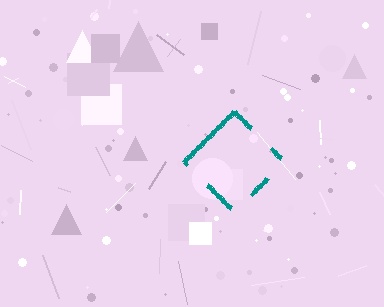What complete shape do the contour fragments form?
The contour fragments form a diamond.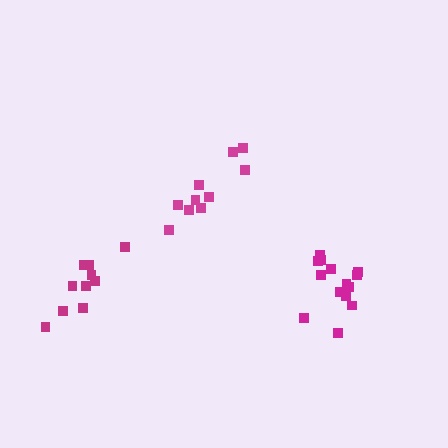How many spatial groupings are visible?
There are 3 spatial groupings.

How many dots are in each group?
Group 1: 10 dots, Group 2: 10 dots, Group 3: 14 dots (34 total).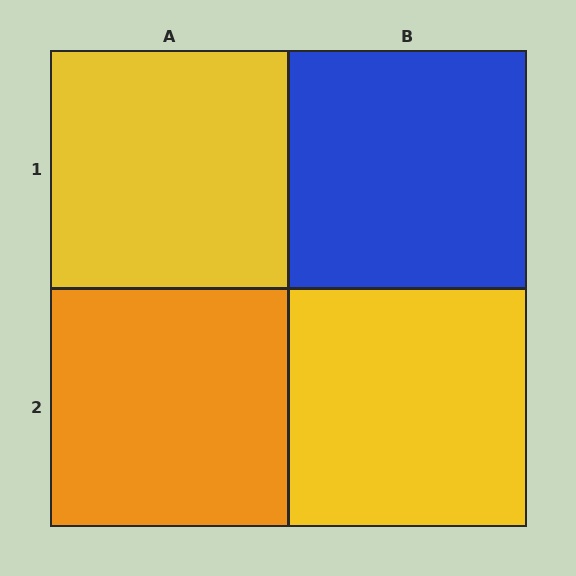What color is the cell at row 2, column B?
Yellow.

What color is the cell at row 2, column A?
Orange.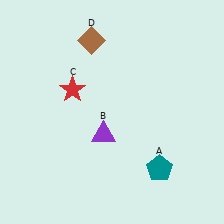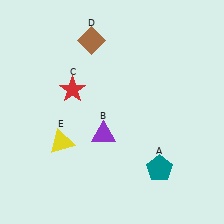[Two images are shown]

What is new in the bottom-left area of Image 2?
A yellow triangle (E) was added in the bottom-left area of Image 2.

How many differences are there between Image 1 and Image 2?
There is 1 difference between the two images.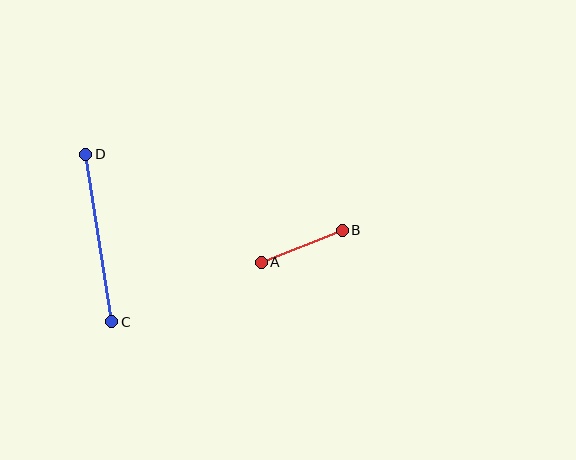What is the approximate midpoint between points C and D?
The midpoint is at approximately (99, 238) pixels.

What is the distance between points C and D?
The distance is approximately 169 pixels.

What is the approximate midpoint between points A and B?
The midpoint is at approximately (302, 246) pixels.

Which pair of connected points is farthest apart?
Points C and D are farthest apart.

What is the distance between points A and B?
The distance is approximately 87 pixels.